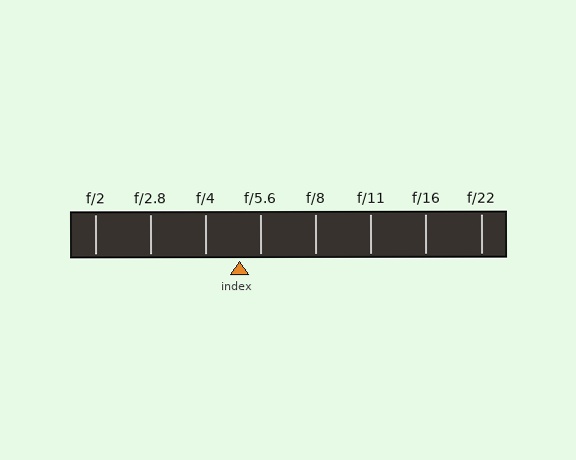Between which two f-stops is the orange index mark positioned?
The index mark is between f/4 and f/5.6.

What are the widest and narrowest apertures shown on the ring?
The widest aperture shown is f/2 and the narrowest is f/22.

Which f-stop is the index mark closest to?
The index mark is closest to f/5.6.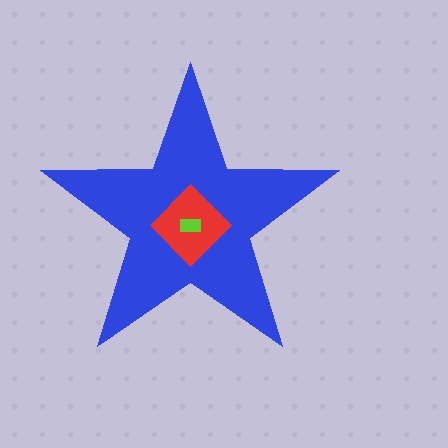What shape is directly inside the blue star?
The red diamond.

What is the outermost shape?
The blue star.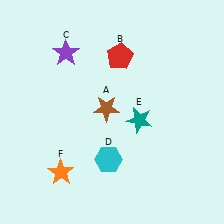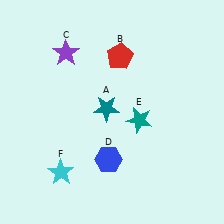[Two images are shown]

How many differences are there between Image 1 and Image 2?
There are 3 differences between the two images.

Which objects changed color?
A changed from brown to teal. D changed from cyan to blue. F changed from orange to cyan.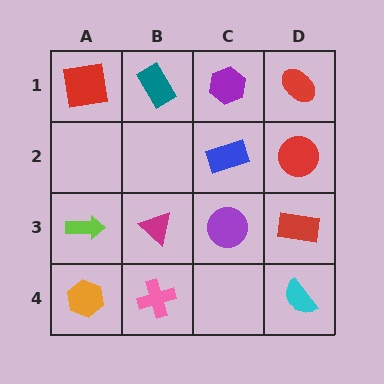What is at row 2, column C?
A blue rectangle.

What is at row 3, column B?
A magenta triangle.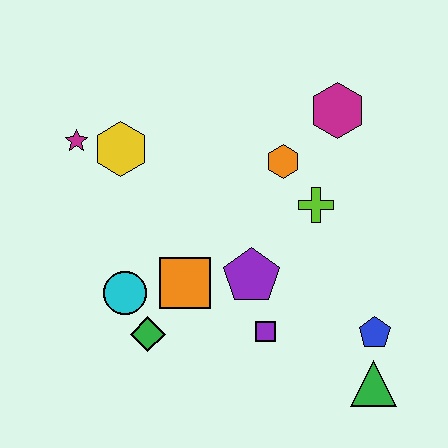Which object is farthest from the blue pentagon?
The magenta star is farthest from the blue pentagon.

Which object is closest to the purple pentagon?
The purple square is closest to the purple pentagon.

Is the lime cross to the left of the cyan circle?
No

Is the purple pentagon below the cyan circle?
No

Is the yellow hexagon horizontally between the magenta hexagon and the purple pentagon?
No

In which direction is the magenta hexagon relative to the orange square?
The magenta hexagon is above the orange square.